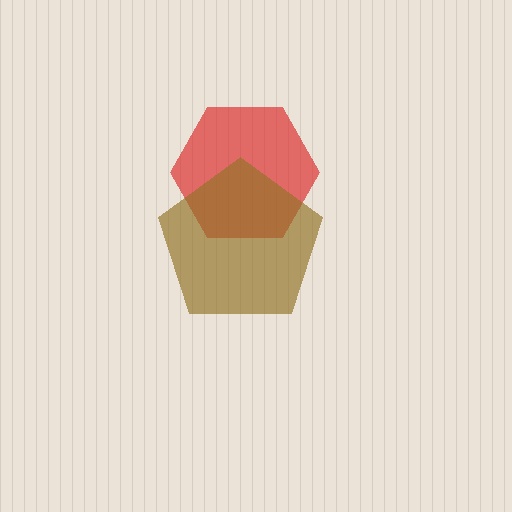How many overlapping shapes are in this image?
There are 2 overlapping shapes in the image.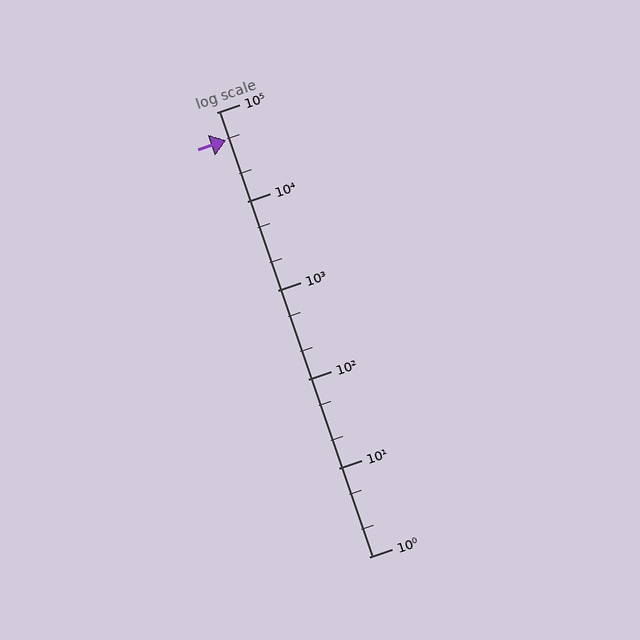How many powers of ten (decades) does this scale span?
The scale spans 5 decades, from 1 to 100000.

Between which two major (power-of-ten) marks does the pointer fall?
The pointer is between 10000 and 100000.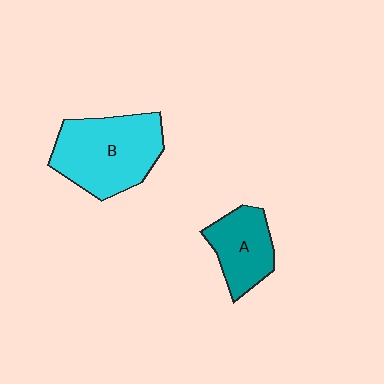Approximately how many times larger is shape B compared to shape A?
Approximately 1.7 times.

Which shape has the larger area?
Shape B (cyan).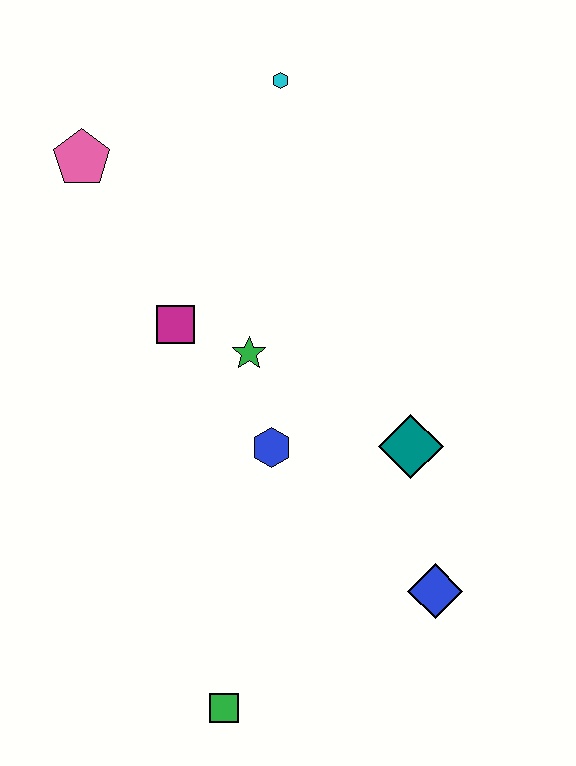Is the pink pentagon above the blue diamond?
Yes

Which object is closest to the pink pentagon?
The magenta square is closest to the pink pentagon.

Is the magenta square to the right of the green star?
No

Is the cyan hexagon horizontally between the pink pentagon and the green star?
No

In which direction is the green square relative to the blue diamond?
The green square is to the left of the blue diamond.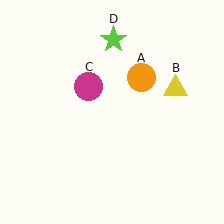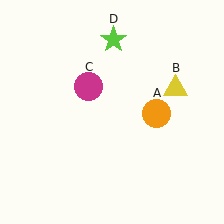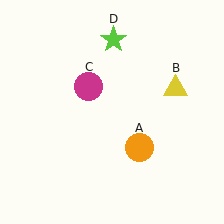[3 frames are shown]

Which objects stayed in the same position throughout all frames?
Yellow triangle (object B) and magenta circle (object C) and lime star (object D) remained stationary.